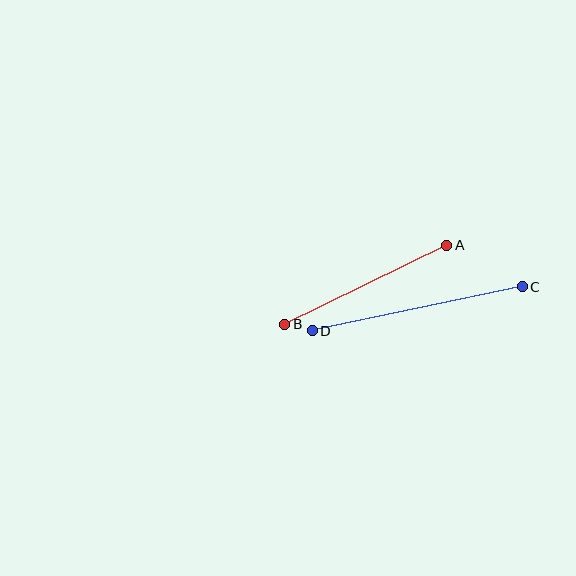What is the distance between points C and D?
The distance is approximately 215 pixels.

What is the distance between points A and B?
The distance is approximately 180 pixels.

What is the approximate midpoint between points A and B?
The midpoint is at approximately (366, 285) pixels.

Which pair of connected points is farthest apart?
Points C and D are farthest apart.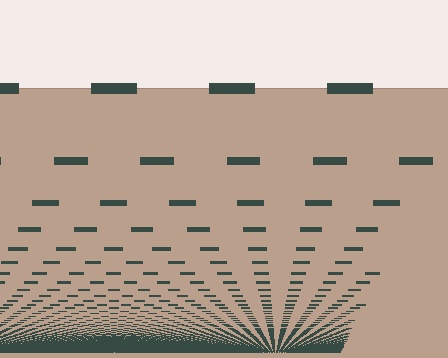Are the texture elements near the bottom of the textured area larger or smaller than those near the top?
Smaller. The gradient is inverted — elements near the bottom are smaller and denser.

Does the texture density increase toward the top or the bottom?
Density increases toward the bottom.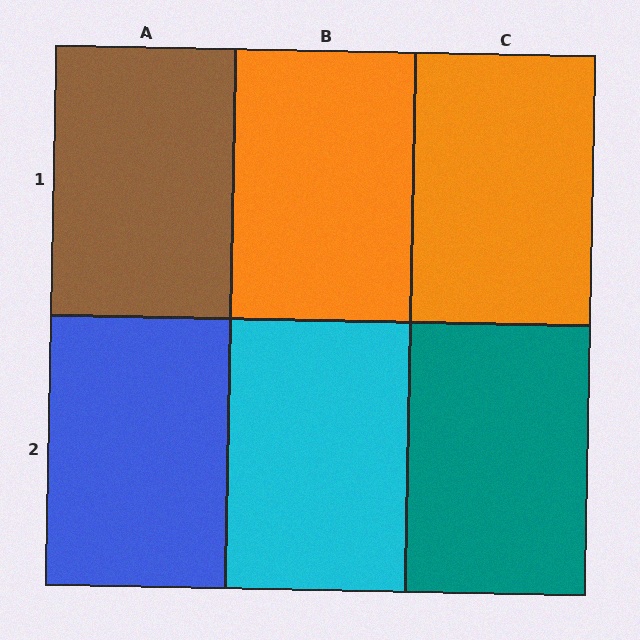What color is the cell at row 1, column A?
Brown.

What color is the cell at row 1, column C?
Orange.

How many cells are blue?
1 cell is blue.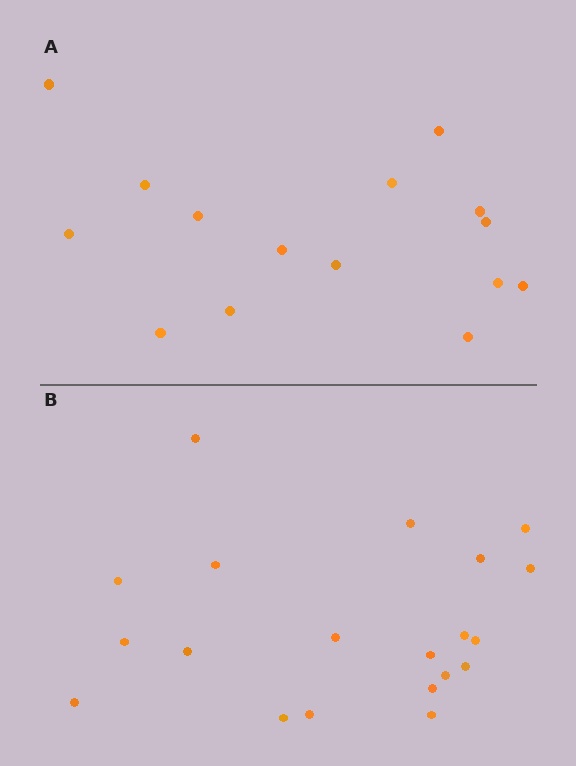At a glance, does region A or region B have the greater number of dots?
Region B (the bottom region) has more dots.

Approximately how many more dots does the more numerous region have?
Region B has about 5 more dots than region A.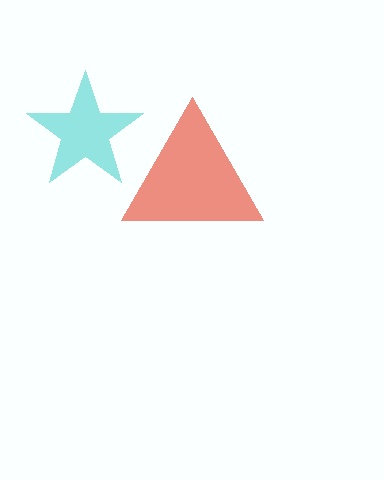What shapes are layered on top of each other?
The layered shapes are: a cyan star, a red triangle.